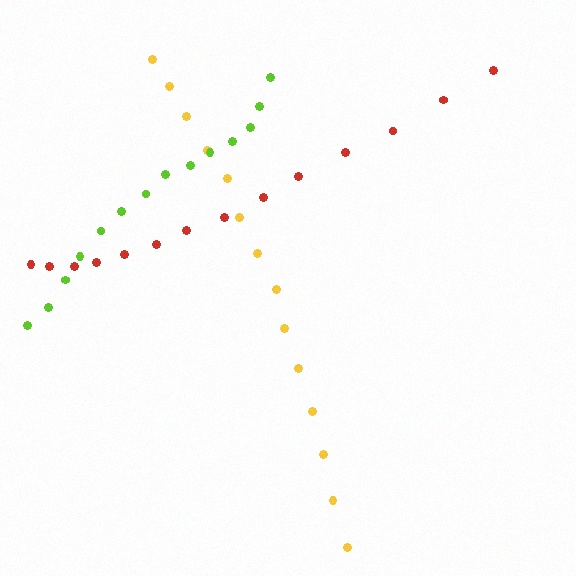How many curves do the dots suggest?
There are 3 distinct paths.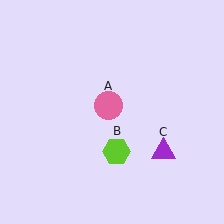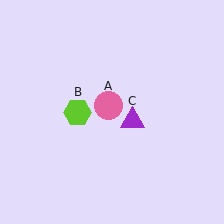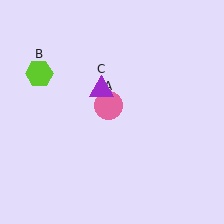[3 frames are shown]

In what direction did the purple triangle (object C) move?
The purple triangle (object C) moved up and to the left.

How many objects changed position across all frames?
2 objects changed position: lime hexagon (object B), purple triangle (object C).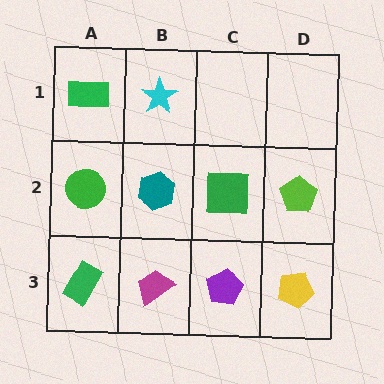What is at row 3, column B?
A magenta trapezoid.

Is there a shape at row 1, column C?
No, that cell is empty.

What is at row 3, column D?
A yellow pentagon.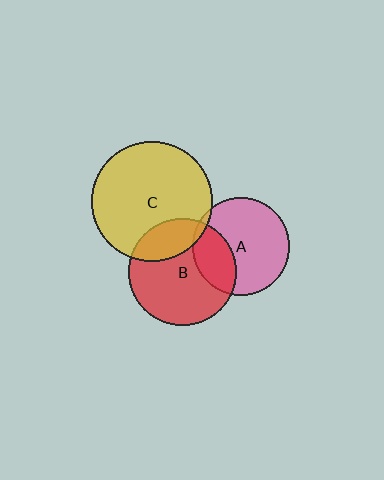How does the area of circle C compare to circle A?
Approximately 1.5 times.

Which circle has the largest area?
Circle C (yellow).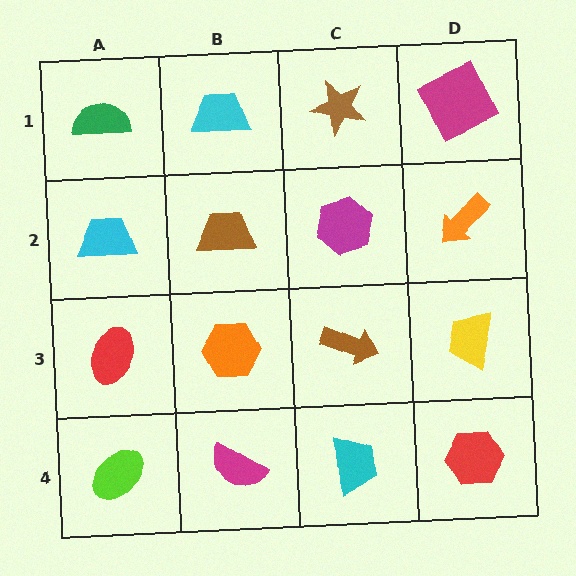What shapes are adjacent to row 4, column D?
A yellow trapezoid (row 3, column D), a cyan trapezoid (row 4, column C).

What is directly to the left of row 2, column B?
A cyan trapezoid.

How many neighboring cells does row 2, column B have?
4.